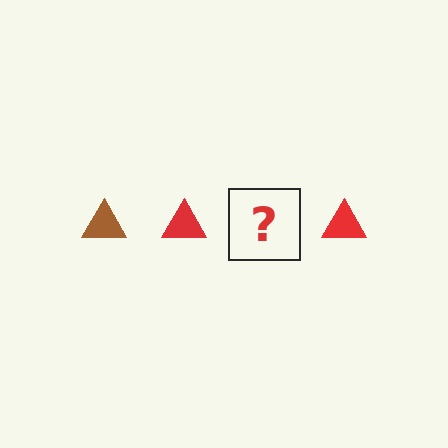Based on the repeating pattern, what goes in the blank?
The blank should be a brown triangle.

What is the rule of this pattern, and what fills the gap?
The rule is that the pattern cycles through brown, red triangles. The gap should be filled with a brown triangle.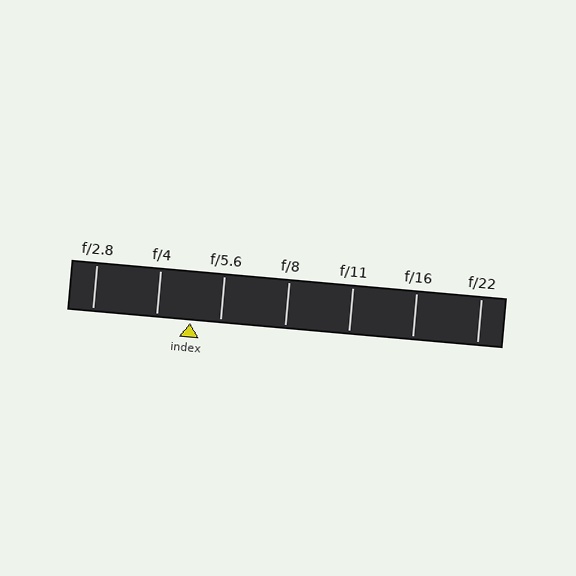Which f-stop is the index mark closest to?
The index mark is closest to f/5.6.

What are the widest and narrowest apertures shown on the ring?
The widest aperture shown is f/2.8 and the narrowest is f/22.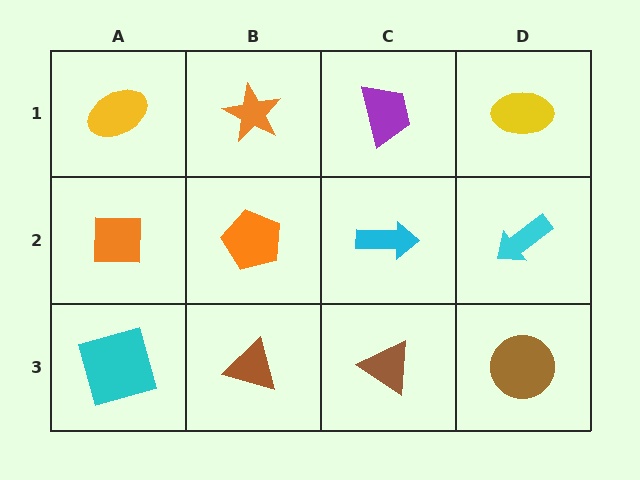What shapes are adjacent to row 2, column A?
A yellow ellipse (row 1, column A), a cyan square (row 3, column A), an orange pentagon (row 2, column B).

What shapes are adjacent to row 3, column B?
An orange pentagon (row 2, column B), a cyan square (row 3, column A), a brown triangle (row 3, column C).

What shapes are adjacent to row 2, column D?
A yellow ellipse (row 1, column D), a brown circle (row 3, column D), a cyan arrow (row 2, column C).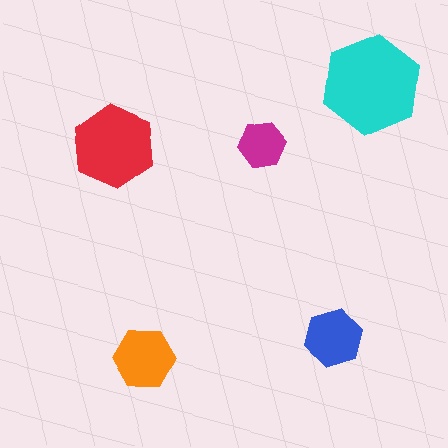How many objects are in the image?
There are 5 objects in the image.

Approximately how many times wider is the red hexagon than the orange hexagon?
About 1.5 times wider.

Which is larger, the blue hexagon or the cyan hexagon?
The cyan one.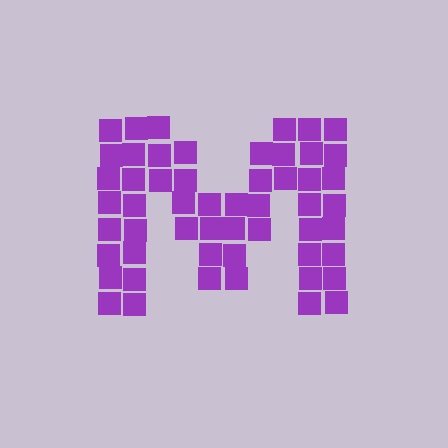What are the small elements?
The small elements are squares.